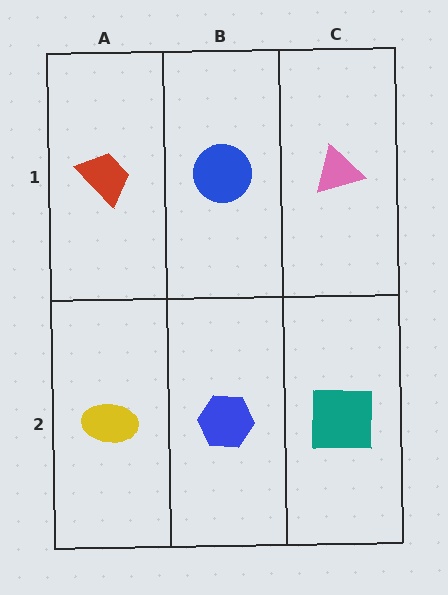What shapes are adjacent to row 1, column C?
A teal square (row 2, column C), a blue circle (row 1, column B).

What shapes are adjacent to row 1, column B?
A blue hexagon (row 2, column B), a red trapezoid (row 1, column A), a pink triangle (row 1, column C).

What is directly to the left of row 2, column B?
A yellow ellipse.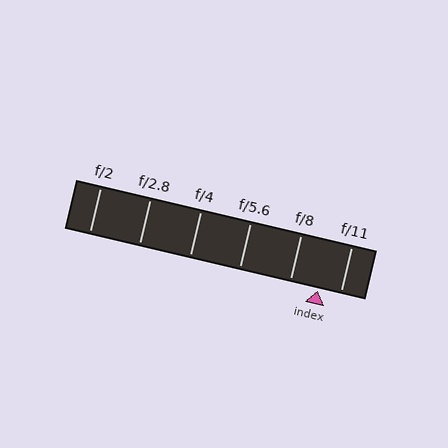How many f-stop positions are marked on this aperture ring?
There are 6 f-stop positions marked.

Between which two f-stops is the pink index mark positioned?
The index mark is between f/8 and f/11.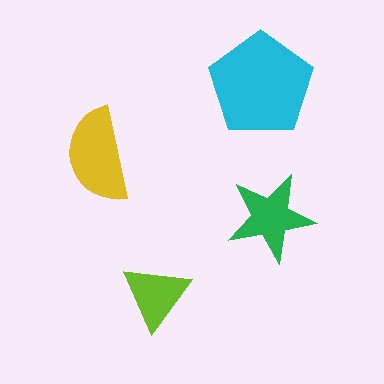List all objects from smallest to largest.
The lime triangle, the green star, the yellow semicircle, the cyan pentagon.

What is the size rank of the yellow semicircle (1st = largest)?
2nd.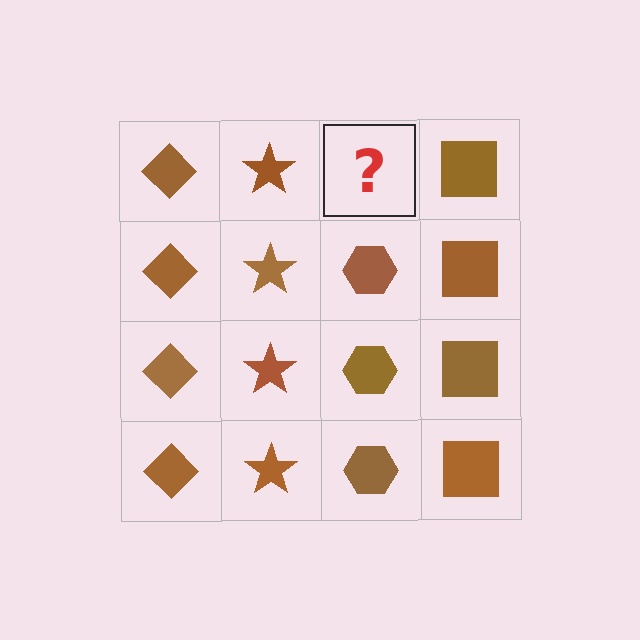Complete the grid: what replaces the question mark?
The question mark should be replaced with a brown hexagon.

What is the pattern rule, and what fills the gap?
The rule is that each column has a consistent shape. The gap should be filled with a brown hexagon.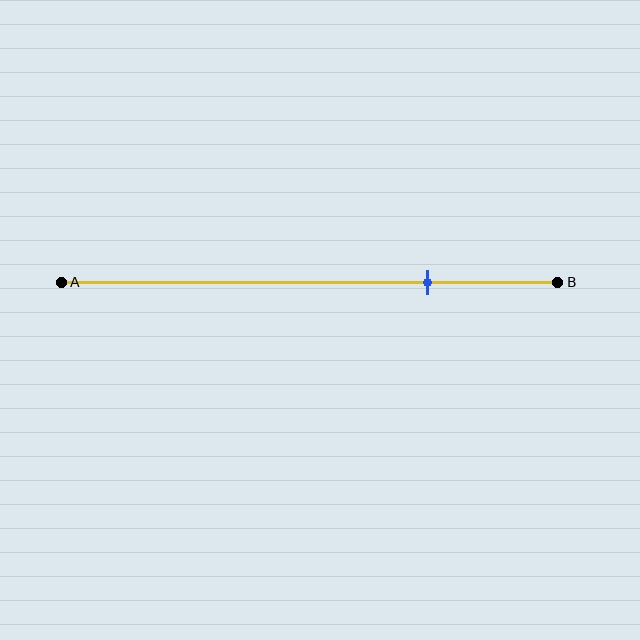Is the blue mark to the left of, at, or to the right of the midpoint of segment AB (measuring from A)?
The blue mark is to the right of the midpoint of segment AB.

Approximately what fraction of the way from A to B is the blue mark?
The blue mark is approximately 75% of the way from A to B.